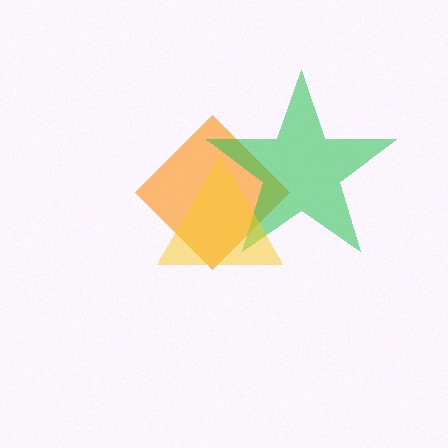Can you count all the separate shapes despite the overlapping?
Yes, there are 3 separate shapes.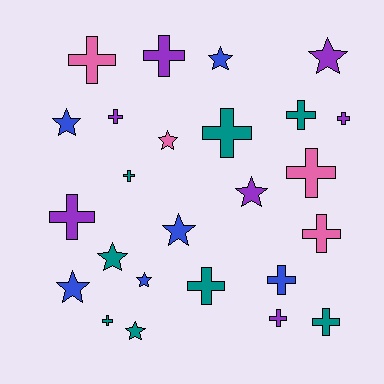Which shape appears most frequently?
Cross, with 15 objects.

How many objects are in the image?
There are 25 objects.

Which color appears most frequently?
Teal, with 8 objects.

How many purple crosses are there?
There are 5 purple crosses.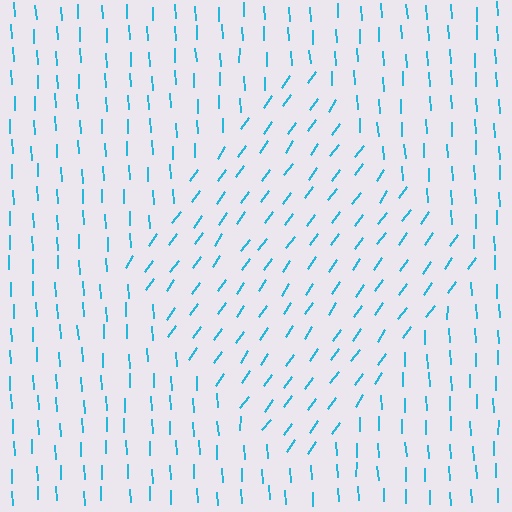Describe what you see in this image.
The image is filled with small cyan line segments. A diamond region in the image has lines oriented differently from the surrounding lines, creating a visible texture boundary.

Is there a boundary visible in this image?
Yes, there is a texture boundary formed by a change in line orientation.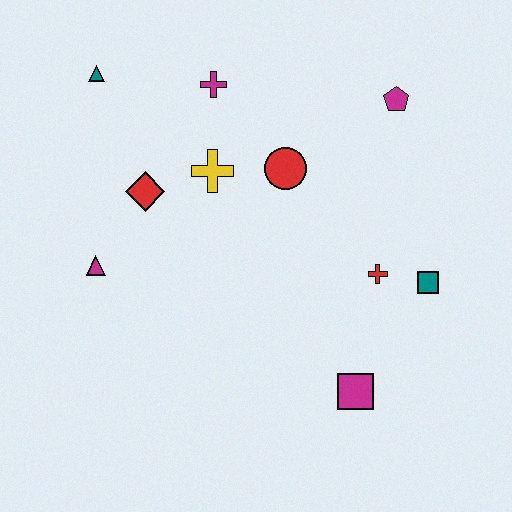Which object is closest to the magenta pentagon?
The red circle is closest to the magenta pentagon.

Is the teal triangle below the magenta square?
No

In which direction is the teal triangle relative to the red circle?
The teal triangle is to the left of the red circle.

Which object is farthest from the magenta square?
The teal triangle is farthest from the magenta square.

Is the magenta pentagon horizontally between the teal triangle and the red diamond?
No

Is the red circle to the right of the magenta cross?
Yes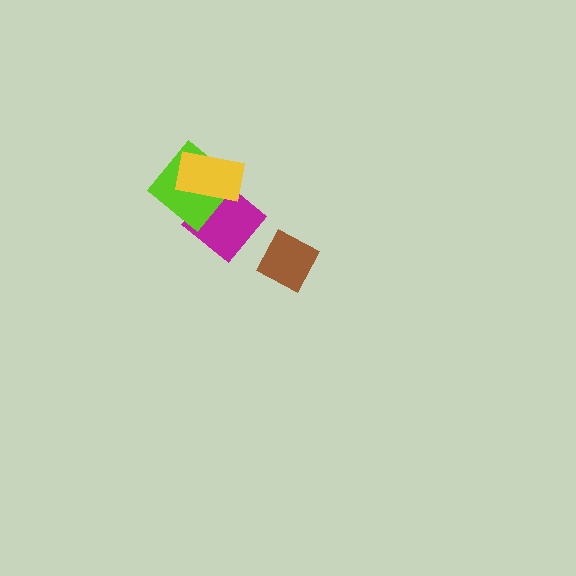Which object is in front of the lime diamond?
The yellow rectangle is in front of the lime diamond.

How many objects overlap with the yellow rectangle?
2 objects overlap with the yellow rectangle.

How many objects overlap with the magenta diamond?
2 objects overlap with the magenta diamond.